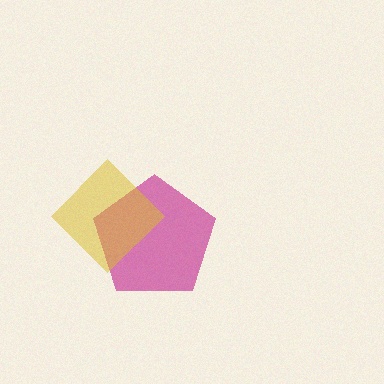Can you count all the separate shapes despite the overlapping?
Yes, there are 2 separate shapes.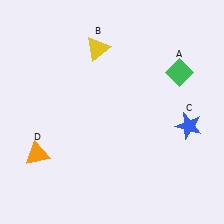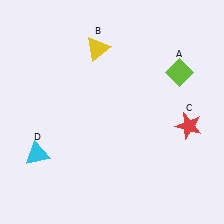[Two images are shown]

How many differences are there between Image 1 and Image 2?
There are 3 differences between the two images.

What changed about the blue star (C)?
In Image 1, C is blue. In Image 2, it changed to red.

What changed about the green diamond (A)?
In Image 1, A is green. In Image 2, it changed to lime.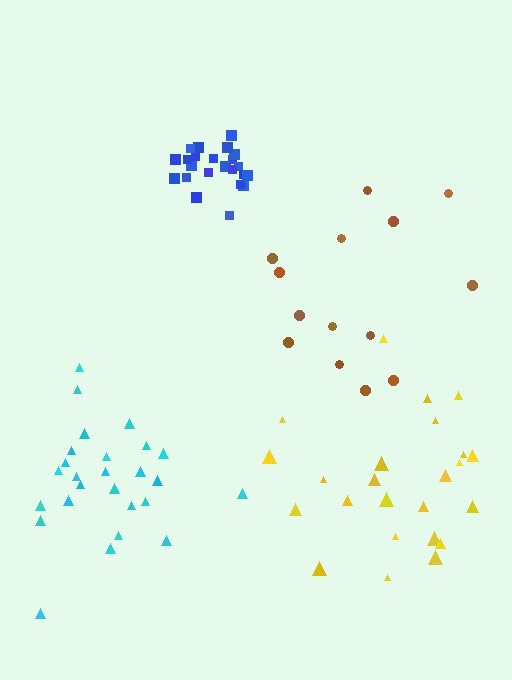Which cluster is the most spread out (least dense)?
Brown.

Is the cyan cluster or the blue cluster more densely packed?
Blue.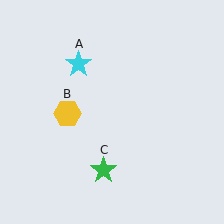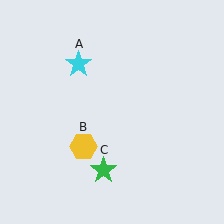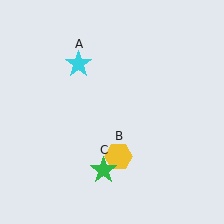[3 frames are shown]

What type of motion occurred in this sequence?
The yellow hexagon (object B) rotated counterclockwise around the center of the scene.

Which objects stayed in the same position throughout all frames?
Cyan star (object A) and green star (object C) remained stationary.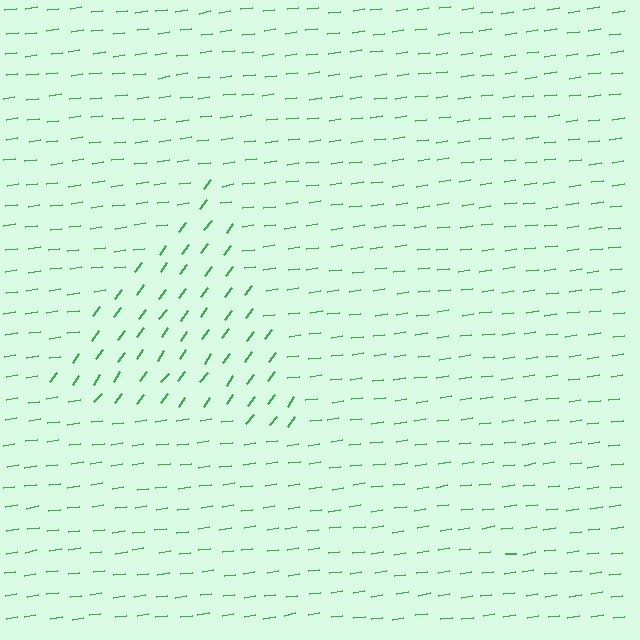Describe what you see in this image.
The image is filled with small green line segments. A triangle region in the image has lines oriented differently from the surrounding lines, creating a visible texture boundary.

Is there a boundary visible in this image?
Yes, there is a texture boundary formed by a change in line orientation.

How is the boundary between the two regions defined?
The boundary is defined purely by a change in line orientation (approximately 45 degrees difference). All lines are the same color and thickness.